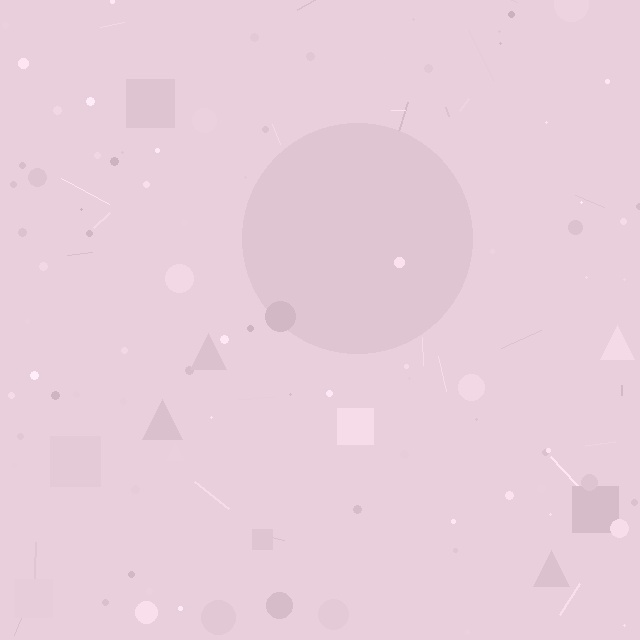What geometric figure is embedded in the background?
A circle is embedded in the background.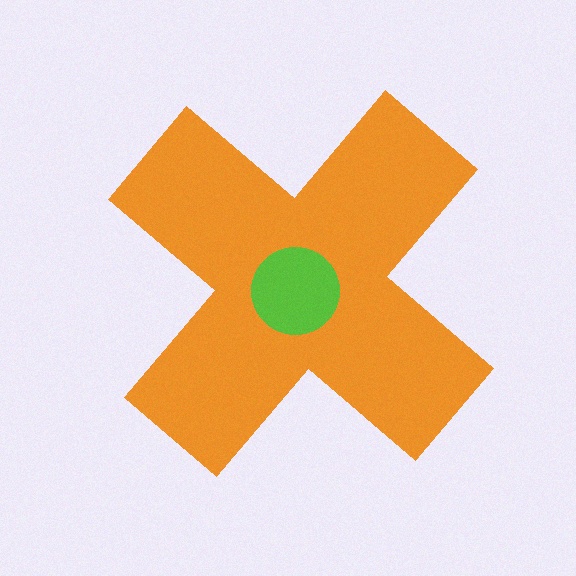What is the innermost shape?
The lime circle.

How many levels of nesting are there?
2.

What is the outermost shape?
The orange cross.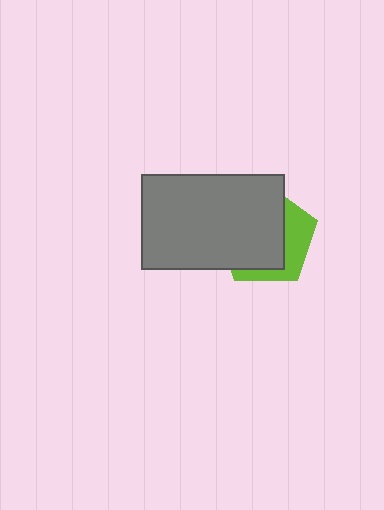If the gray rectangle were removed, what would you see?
You would see the complete lime pentagon.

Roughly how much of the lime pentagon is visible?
A small part of it is visible (roughly 34%).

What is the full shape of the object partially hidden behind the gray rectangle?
The partially hidden object is a lime pentagon.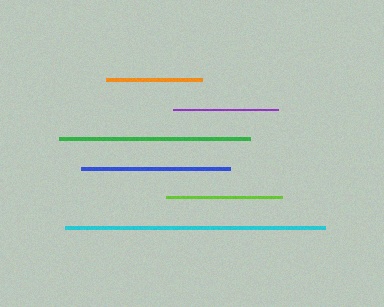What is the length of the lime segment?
The lime segment is approximately 116 pixels long.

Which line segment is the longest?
The cyan line is the longest at approximately 260 pixels.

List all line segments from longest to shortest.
From longest to shortest: cyan, green, blue, lime, purple, orange.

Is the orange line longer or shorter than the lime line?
The lime line is longer than the orange line.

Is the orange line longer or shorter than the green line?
The green line is longer than the orange line.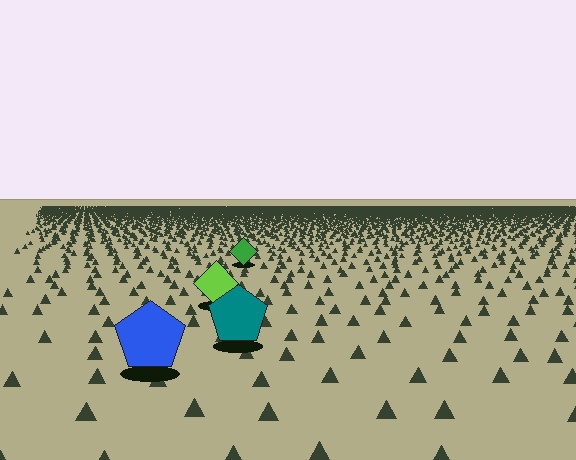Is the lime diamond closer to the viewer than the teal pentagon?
No. The teal pentagon is closer — you can tell from the texture gradient: the ground texture is coarser near it.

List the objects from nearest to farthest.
From nearest to farthest: the blue pentagon, the teal pentagon, the lime diamond, the green diamond.